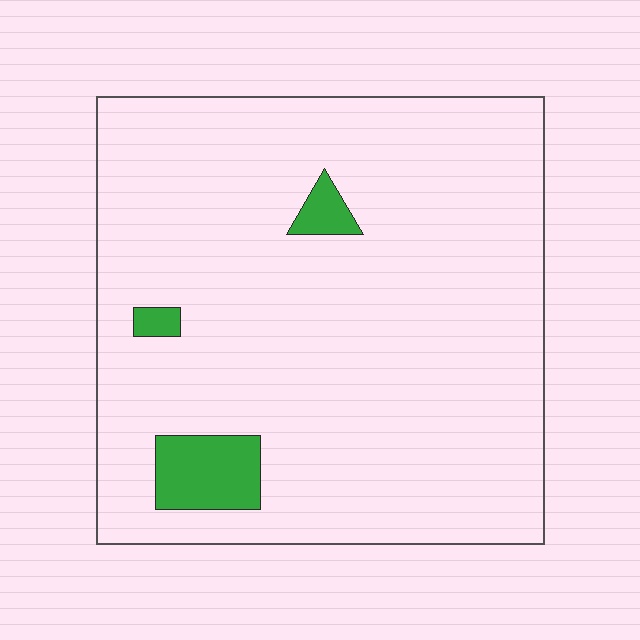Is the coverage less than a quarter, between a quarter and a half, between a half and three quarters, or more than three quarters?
Less than a quarter.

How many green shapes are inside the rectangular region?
3.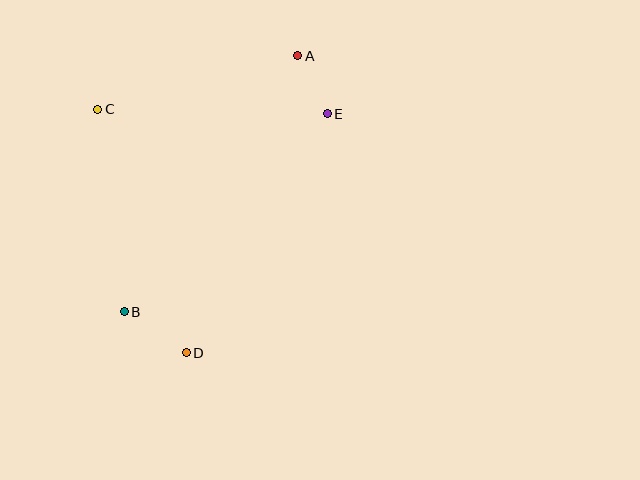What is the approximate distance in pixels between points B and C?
The distance between B and C is approximately 204 pixels.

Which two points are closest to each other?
Points A and E are closest to each other.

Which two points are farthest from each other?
Points A and D are farthest from each other.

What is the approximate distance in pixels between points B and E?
The distance between B and E is approximately 283 pixels.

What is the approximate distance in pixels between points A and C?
The distance between A and C is approximately 207 pixels.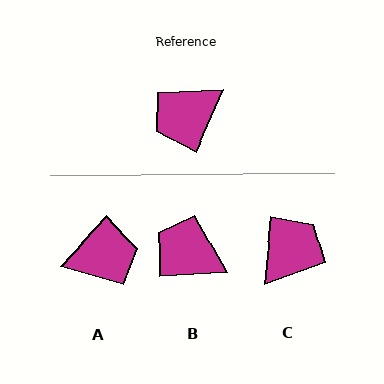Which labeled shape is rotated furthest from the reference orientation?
C, about 162 degrees away.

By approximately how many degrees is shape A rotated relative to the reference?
Approximately 162 degrees counter-clockwise.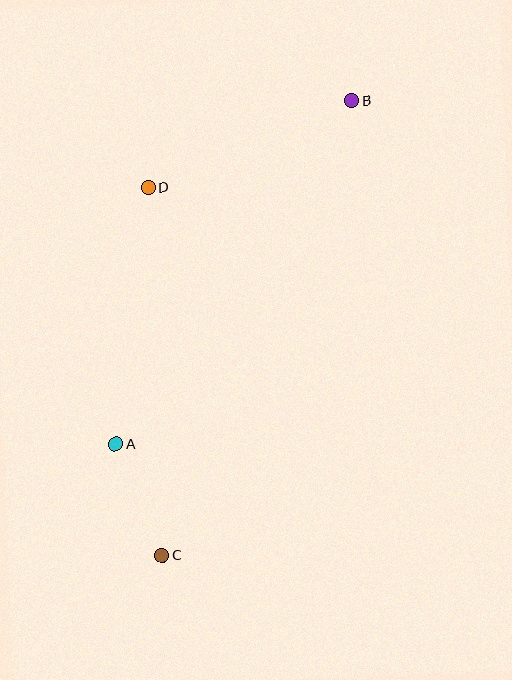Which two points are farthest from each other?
Points B and C are farthest from each other.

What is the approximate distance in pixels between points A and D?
The distance between A and D is approximately 259 pixels.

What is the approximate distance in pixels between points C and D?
The distance between C and D is approximately 368 pixels.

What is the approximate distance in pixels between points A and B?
The distance between A and B is approximately 417 pixels.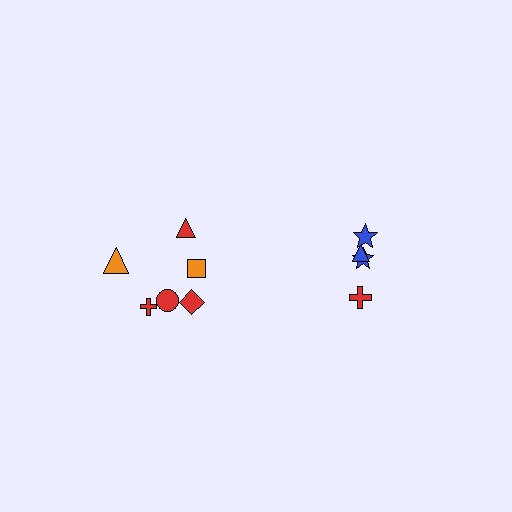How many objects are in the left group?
There are 6 objects.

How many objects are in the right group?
There are 4 objects.